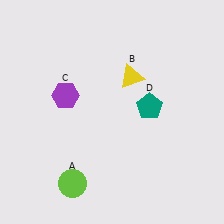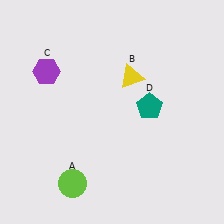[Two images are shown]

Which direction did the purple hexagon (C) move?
The purple hexagon (C) moved up.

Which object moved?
The purple hexagon (C) moved up.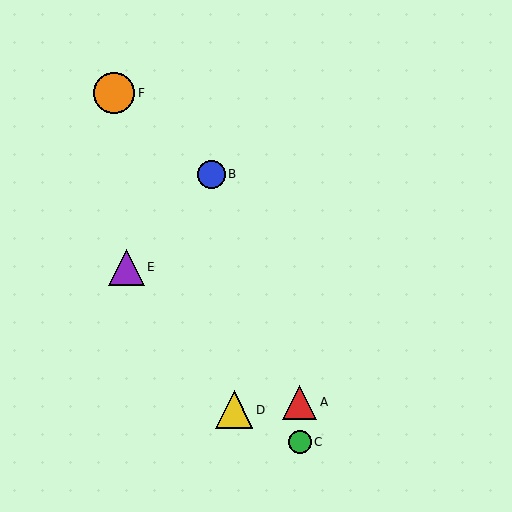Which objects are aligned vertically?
Objects A, C are aligned vertically.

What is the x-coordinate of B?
Object B is at x≈211.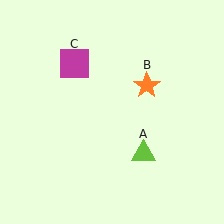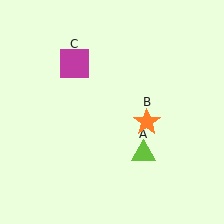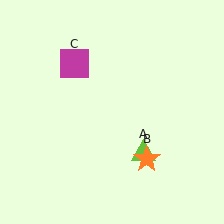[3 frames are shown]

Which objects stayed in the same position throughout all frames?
Lime triangle (object A) and magenta square (object C) remained stationary.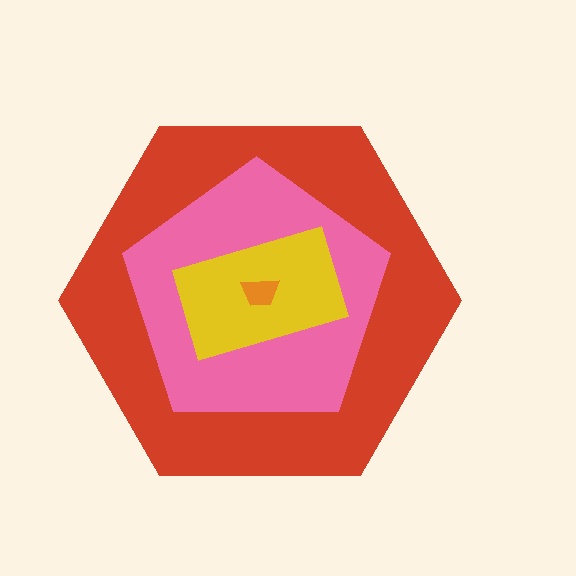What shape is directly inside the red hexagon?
The pink pentagon.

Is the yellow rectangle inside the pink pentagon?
Yes.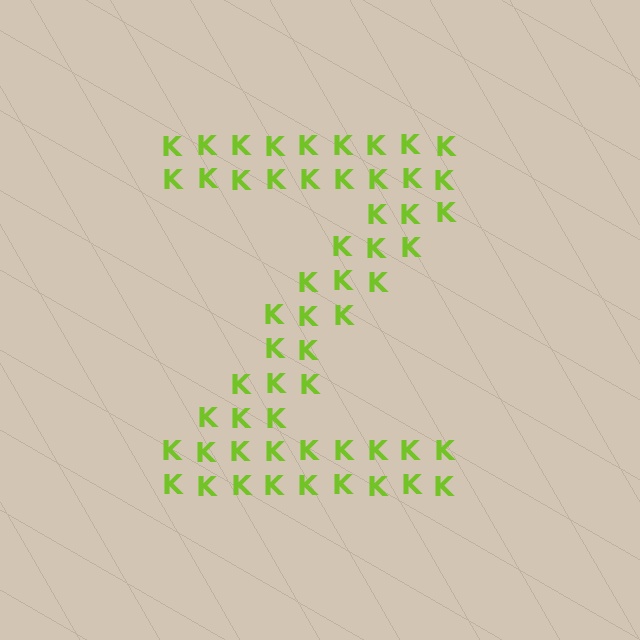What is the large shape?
The large shape is the letter Z.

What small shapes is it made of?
It is made of small letter K's.